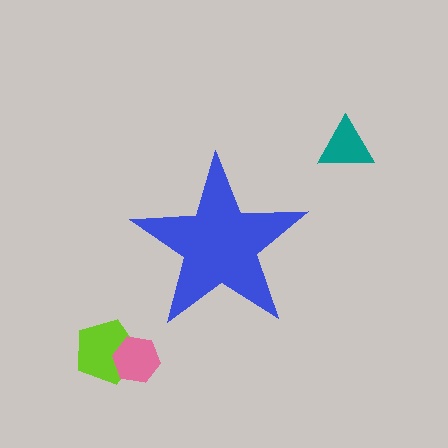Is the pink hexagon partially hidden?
No, the pink hexagon is fully visible.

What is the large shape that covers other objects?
A blue star.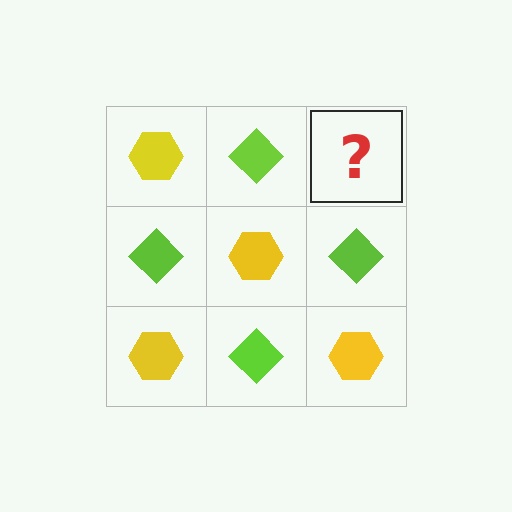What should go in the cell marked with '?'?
The missing cell should contain a yellow hexagon.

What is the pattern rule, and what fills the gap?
The rule is that it alternates yellow hexagon and lime diamond in a checkerboard pattern. The gap should be filled with a yellow hexagon.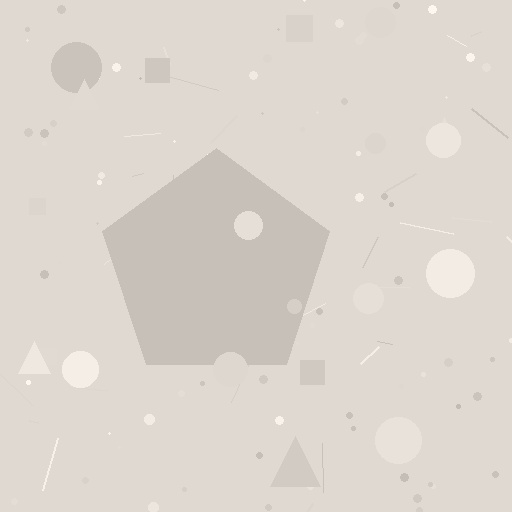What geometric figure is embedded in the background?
A pentagon is embedded in the background.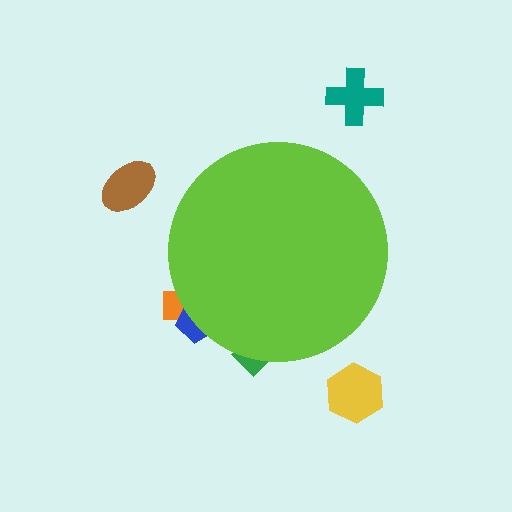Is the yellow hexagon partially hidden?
No, the yellow hexagon is fully visible.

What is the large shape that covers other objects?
A lime circle.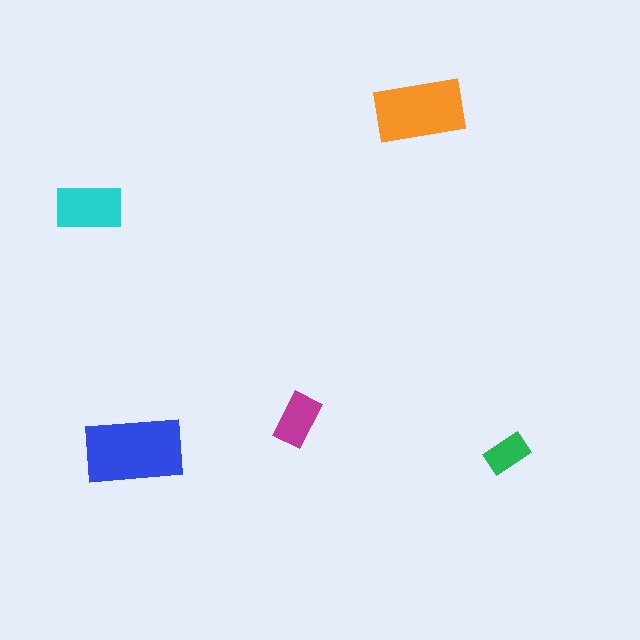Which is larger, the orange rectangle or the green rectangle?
The orange one.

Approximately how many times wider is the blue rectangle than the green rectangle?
About 2 times wider.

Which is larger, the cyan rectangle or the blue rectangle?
The blue one.